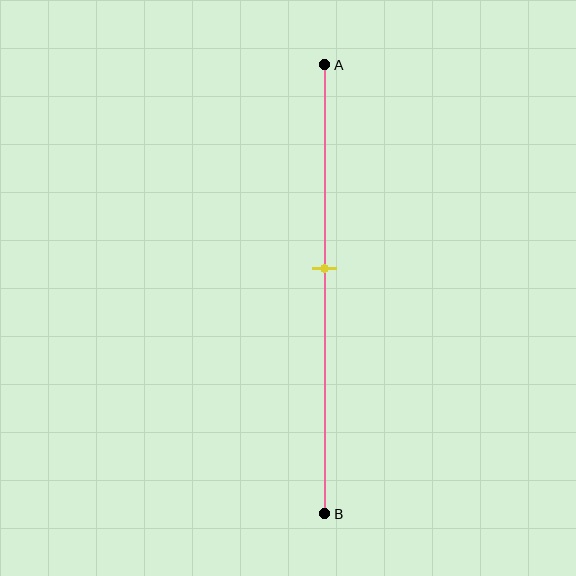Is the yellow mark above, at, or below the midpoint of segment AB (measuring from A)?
The yellow mark is above the midpoint of segment AB.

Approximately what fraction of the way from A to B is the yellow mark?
The yellow mark is approximately 45% of the way from A to B.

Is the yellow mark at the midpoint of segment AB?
No, the mark is at about 45% from A, not at the 50% midpoint.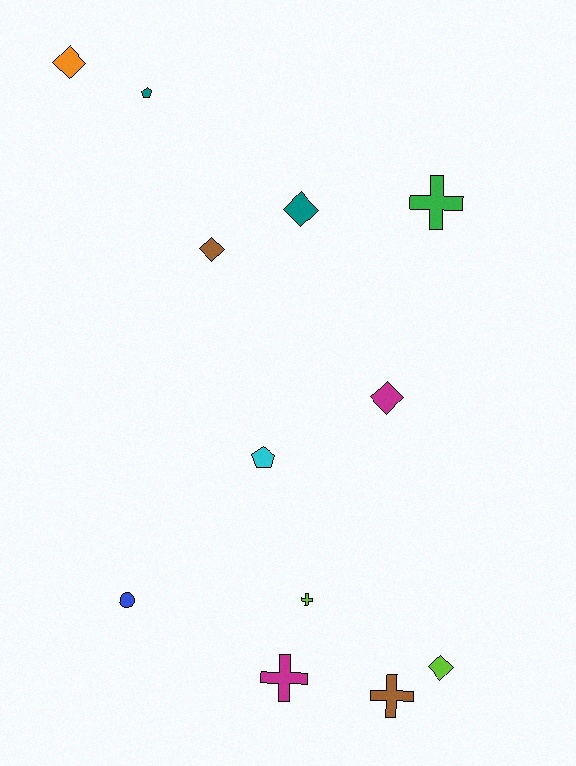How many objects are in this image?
There are 12 objects.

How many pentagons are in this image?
There are 2 pentagons.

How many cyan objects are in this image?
There is 1 cyan object.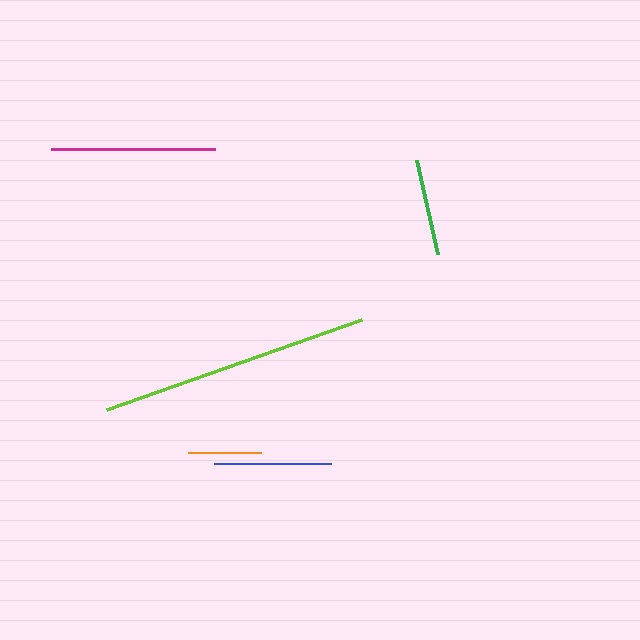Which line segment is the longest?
The lime line is the longest at approximately 271 pixels.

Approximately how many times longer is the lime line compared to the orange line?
The lime line is approximately 3.7 times the length of the orange line.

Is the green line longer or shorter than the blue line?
The blue line is longer than the green line.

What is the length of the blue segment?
The blue segment is approximately 117 pixels long.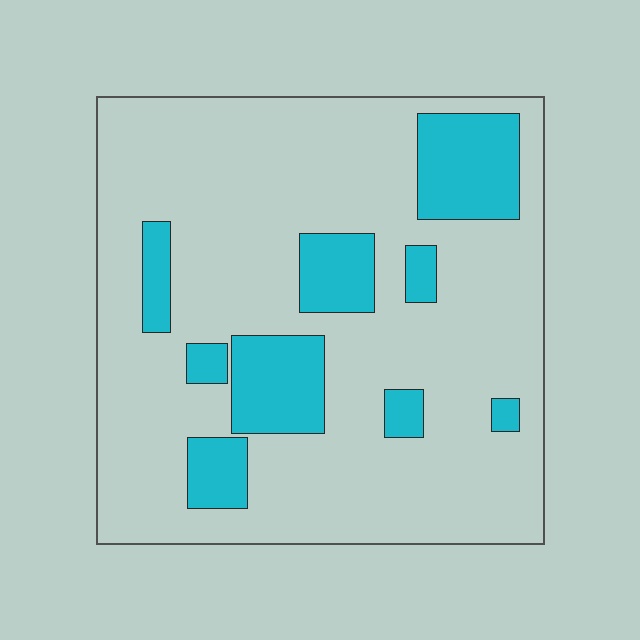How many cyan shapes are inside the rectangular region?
9.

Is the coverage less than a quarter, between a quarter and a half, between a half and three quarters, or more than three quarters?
Less than a quarter.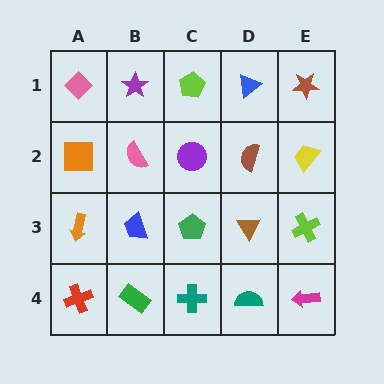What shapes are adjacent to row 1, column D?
A brown semicircle (row 2, column D), a lime pentagon (row 1, column C), a brown star (row 1, column E).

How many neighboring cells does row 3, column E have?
3.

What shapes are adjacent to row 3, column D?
A brown semicircle (row 2, column D), a teal semicircle (row 4, column D), a green pentagon (row 3, column C), a lime cross (row 3, column E).